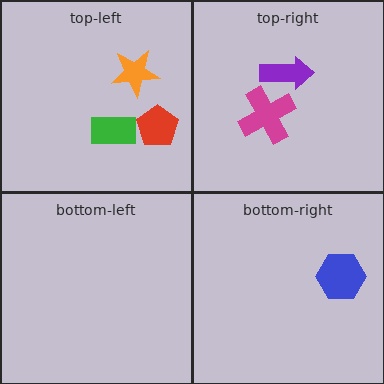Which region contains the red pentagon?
The top-left region.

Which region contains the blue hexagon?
The bottom-right region.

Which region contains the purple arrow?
The top-right region.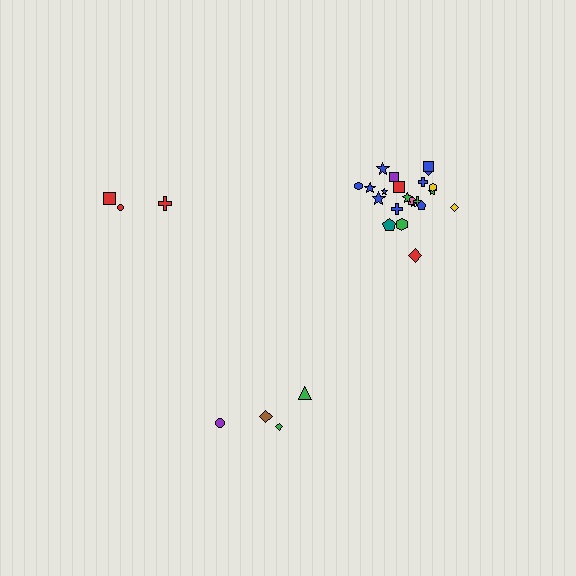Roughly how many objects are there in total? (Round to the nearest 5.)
Roughly 30 objects in total.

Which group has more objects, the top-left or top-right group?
The top-right group.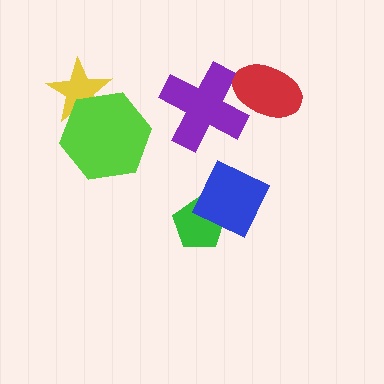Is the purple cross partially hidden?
Yes, it is partially covered by another shape.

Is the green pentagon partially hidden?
Yes, it is partially covered by another shape.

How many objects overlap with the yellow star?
1 object overlaps with the yellow star.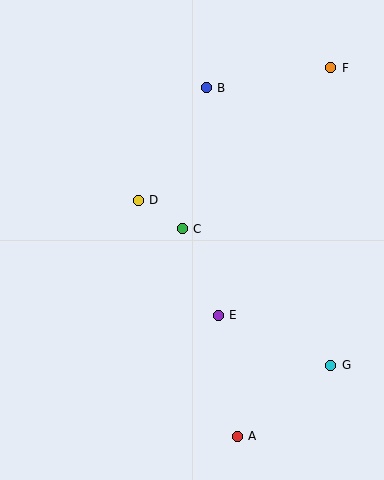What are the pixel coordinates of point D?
Point D is at (138, 200).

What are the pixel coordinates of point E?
Point E is at (218, 315).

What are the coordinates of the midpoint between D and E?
The midpoint between D and E is at (178, 258).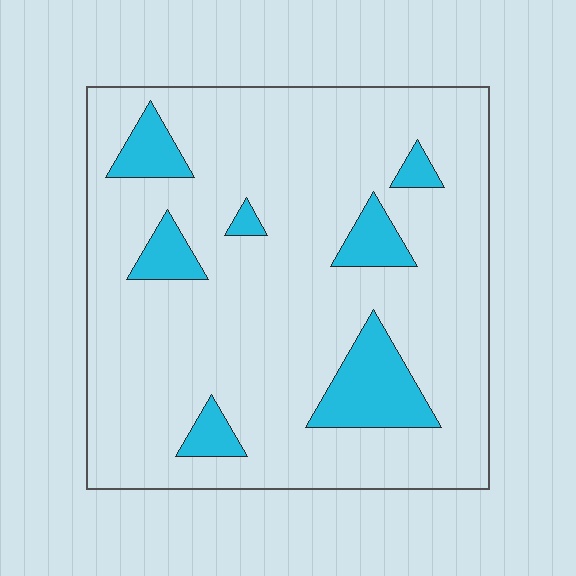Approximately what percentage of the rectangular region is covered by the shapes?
Approximately 15%.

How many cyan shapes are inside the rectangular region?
7.